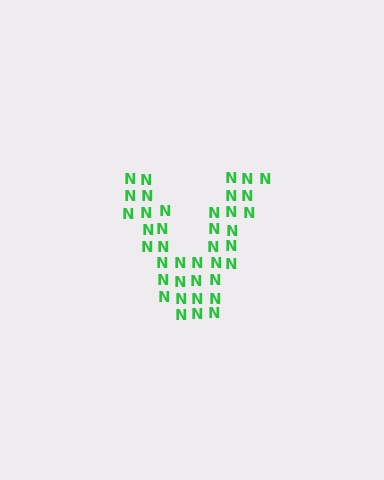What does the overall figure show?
The overall figure shows the letter V.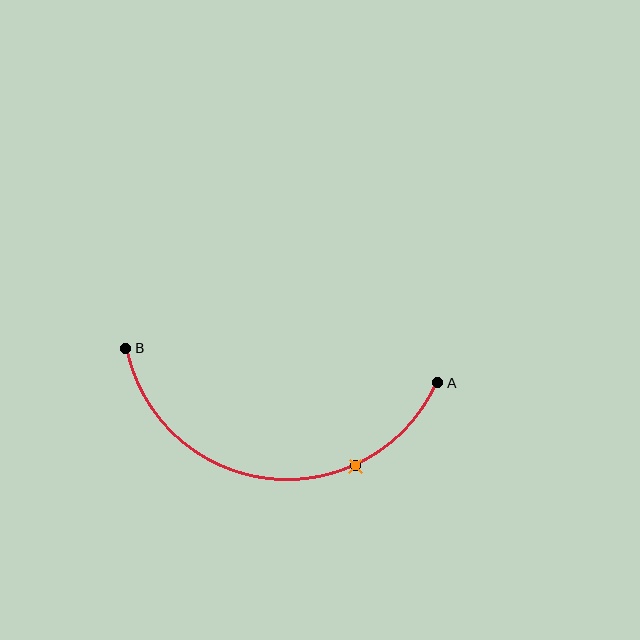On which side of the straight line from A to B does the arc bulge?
The arc bulges below the straight line connecting A and B.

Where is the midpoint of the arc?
The arc midpoint is the point on the curve farthest from the straight line joining A and B. It sits below that line.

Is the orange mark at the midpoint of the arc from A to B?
No. The orange mark lies on the arc but is closer to endpoint A. The arc midpoint would be at the point on the curve equidistant along the arc from both A and B.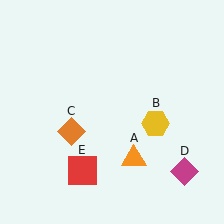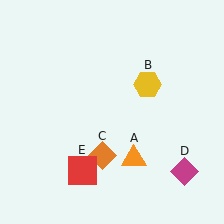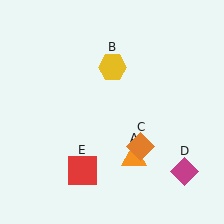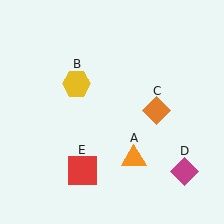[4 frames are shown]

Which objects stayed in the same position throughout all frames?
Orange triangle (object A) and magenta diamond (object D) and red square (object E) remained stationary.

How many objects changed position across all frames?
2 objects changed position: yellow hexagon (object B), orange diamond (object C).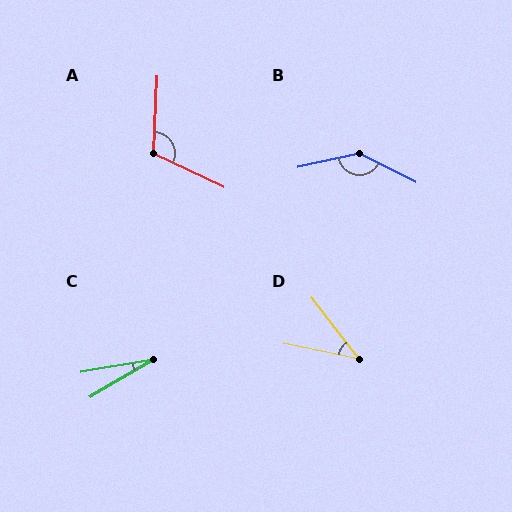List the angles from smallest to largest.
C (21°), D (41°), A (113°), B (141°).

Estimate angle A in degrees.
Approximately 113 degrees.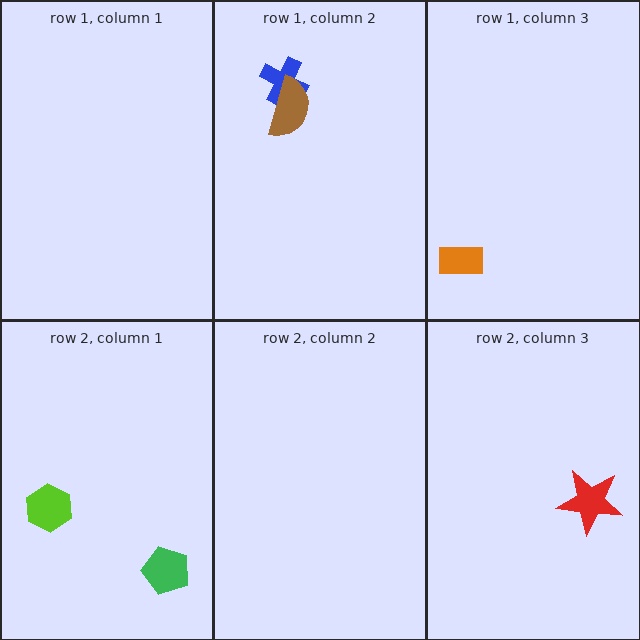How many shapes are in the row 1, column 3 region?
1.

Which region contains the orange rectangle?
The row 1, column 3 region.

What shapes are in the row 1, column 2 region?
The blue cross, the brown semicircle.